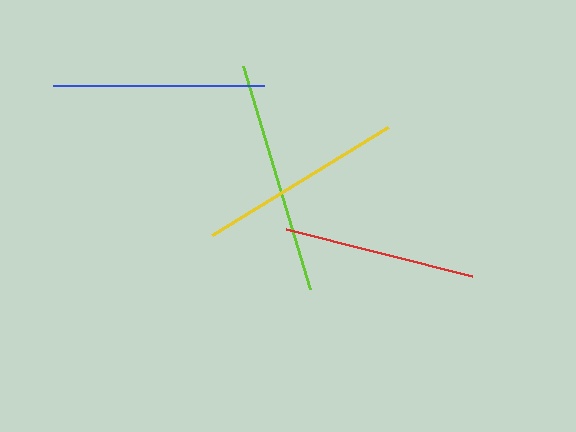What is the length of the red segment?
The red segment is approximately 193 pixels long.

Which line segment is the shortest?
The red line is the shortest at approximately 193 pixels.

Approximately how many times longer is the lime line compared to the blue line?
The lime line is approximately 1.1 times the length of the blue line.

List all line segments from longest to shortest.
From longest to shortest: lime, blue, yellow, red.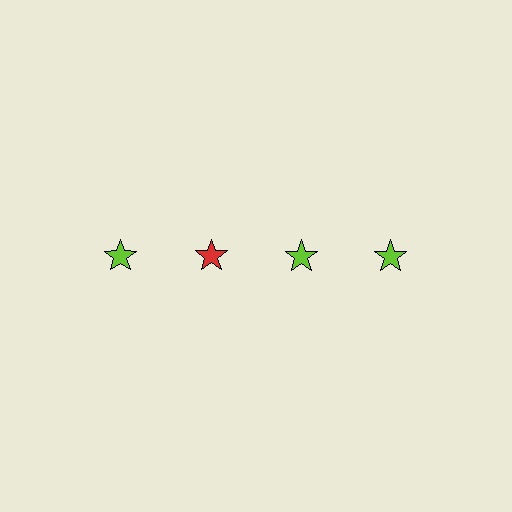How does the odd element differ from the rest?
It has a different color: red instead of lime.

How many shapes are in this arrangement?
There are 4 shapes arranged in a grid pattern.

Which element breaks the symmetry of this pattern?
The red star in the top row, second from left column breaks the symmetry. All other shapes are lime stars.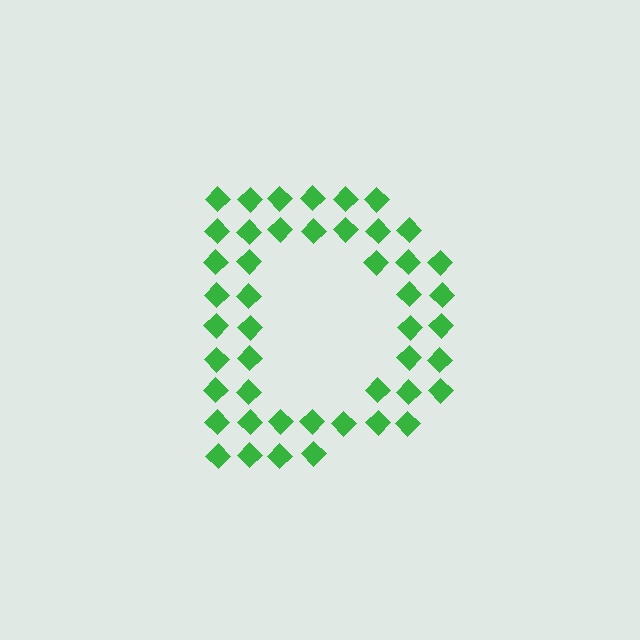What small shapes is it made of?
It is made of small diamonds.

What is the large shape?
The large shape is the letter D.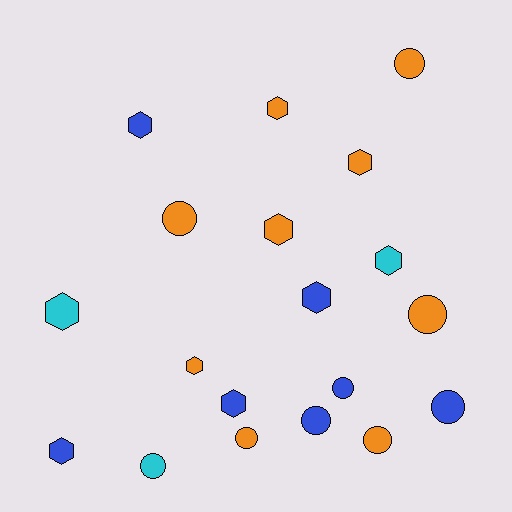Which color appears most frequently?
Orange, with 9 objects.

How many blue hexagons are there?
There are 4 blue hexagons.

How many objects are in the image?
There are 19 objects.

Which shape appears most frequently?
Hexagon, with 10 objects.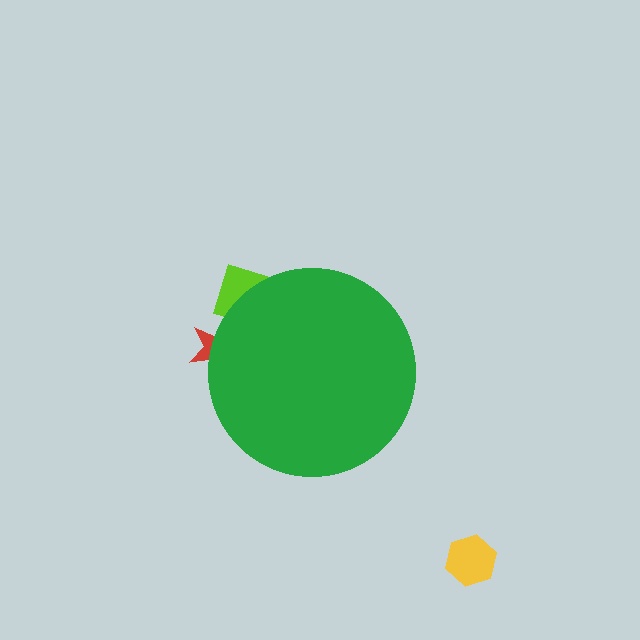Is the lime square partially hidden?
Yes, the lime square is partially hidden behind the green circle.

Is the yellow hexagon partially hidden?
No, the yellow hexagon is fully visible.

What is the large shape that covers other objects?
A green circle.